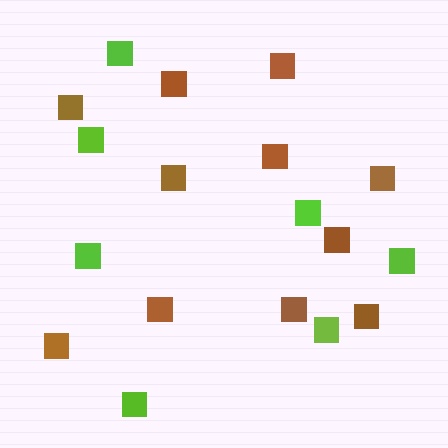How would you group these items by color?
There are 2 groups: one group of lime squares (7) and one group of brown squares (11).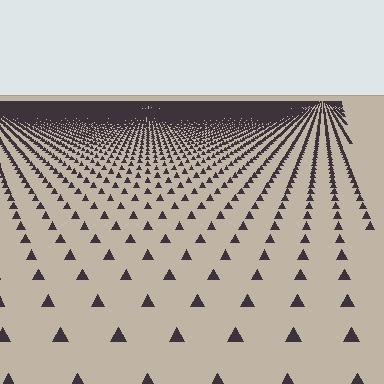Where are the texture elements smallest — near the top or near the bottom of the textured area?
Near the top.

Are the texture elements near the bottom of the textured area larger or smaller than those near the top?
Larger. Near the bottom, elements are closer to the viewer and appear at a bigger on-screen size.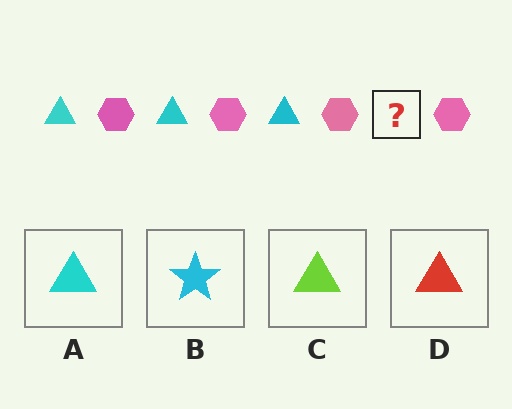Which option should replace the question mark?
Option A.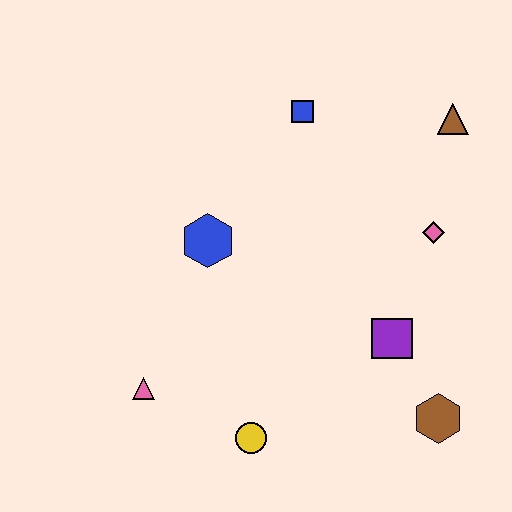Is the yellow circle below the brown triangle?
Yes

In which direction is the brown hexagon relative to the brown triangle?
The brown hexagon is below the brown triangle.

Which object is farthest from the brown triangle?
The pink triangle is farthest from the brown triangle.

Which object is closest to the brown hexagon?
The purple square is closest to the brown hexagon.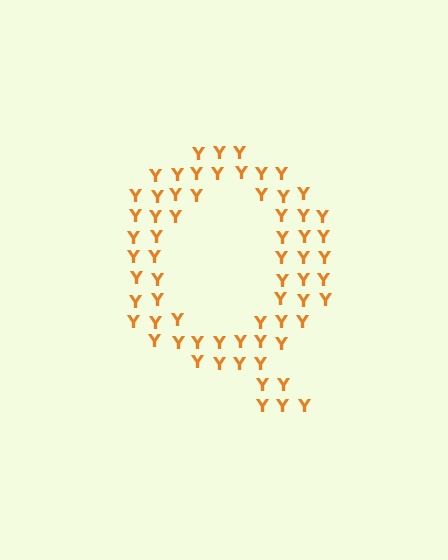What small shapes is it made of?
It is made of small letter Y's.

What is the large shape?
The large shape is the letter Q.